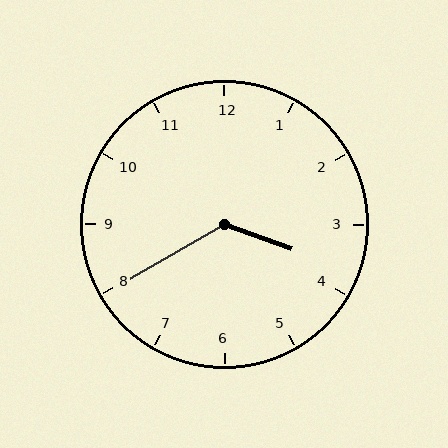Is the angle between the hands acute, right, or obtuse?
It is obtuse.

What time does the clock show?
3:40.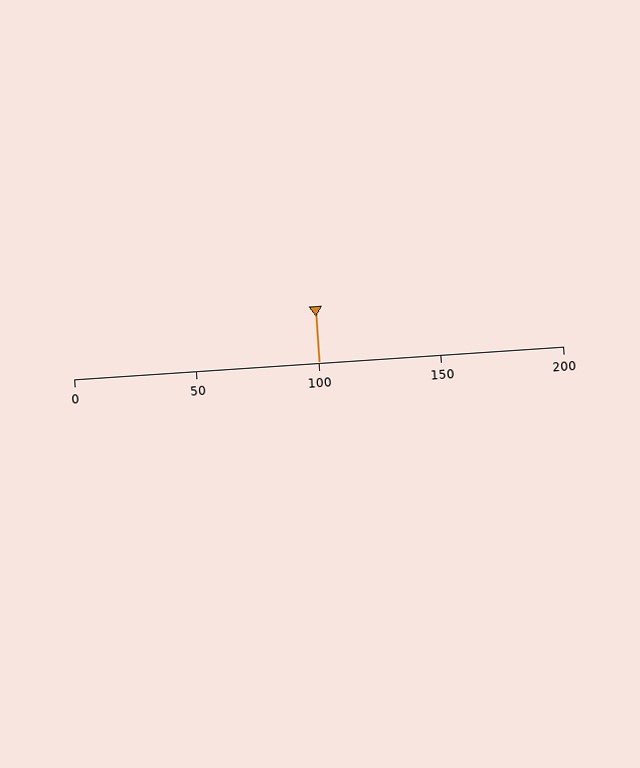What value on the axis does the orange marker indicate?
The marker indicates approximately 100.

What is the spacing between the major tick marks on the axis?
The major ticks are spaced 50 apart.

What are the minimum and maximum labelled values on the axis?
The axis runs from 0 to 200.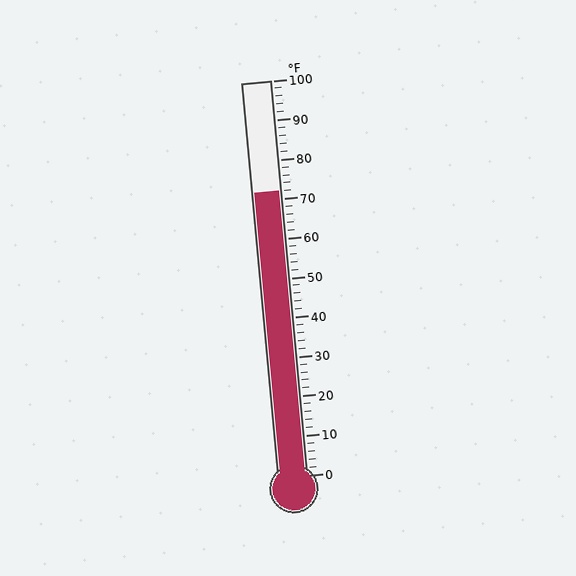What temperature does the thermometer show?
The thermometer shows approximately 72°F.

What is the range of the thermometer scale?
The thermometer scale ranges from 0°F to 100°F.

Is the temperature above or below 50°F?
The temperature is above 50°F.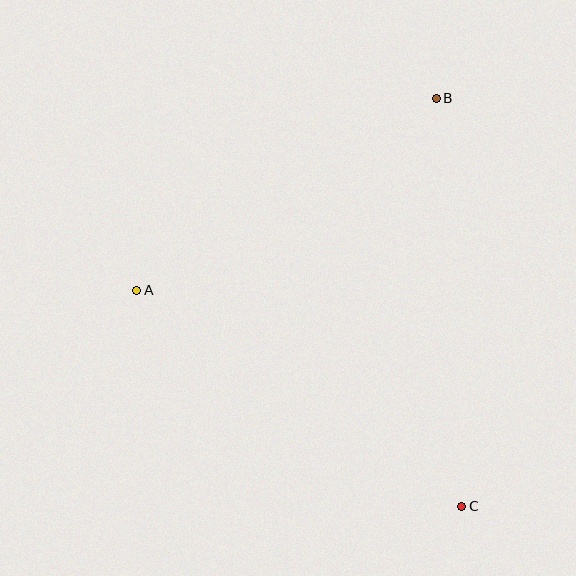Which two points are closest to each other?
Points A and B are closest to each other.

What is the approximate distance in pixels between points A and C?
The distance between A and C is approximately 390 pixels.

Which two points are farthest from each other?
Points B and C are farthest from each other.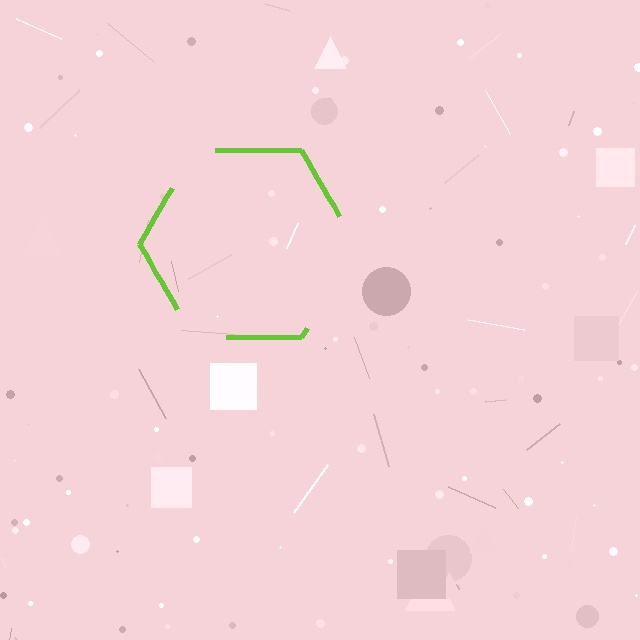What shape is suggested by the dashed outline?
The dashed outline suggests a hexagon.